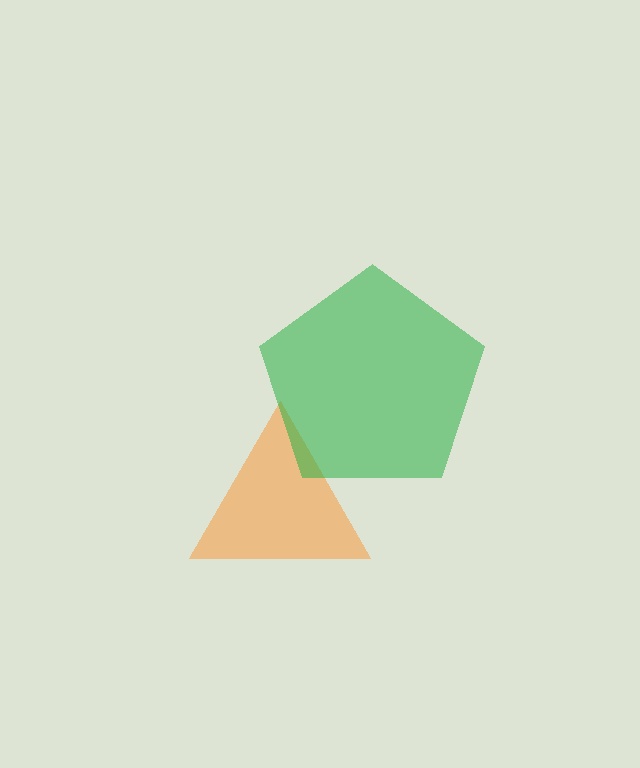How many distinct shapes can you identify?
There are 2 distinct shapes: an orange triangle, a green pentagon.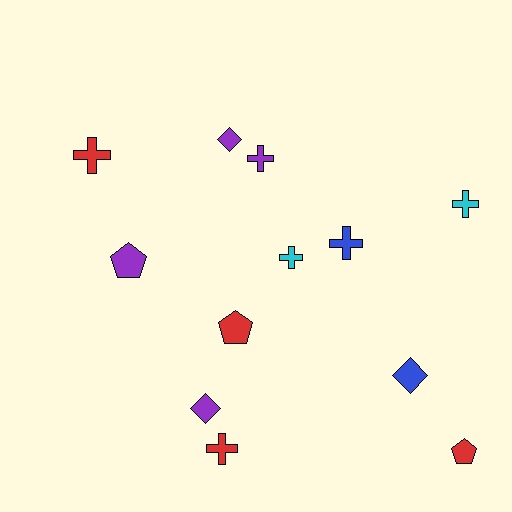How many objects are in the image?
There are 12 objects.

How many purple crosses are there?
There is 1 purple cross.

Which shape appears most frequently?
Cross, with 6 objects.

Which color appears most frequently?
Purple, with 4 objects.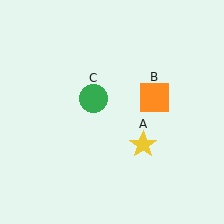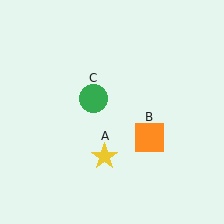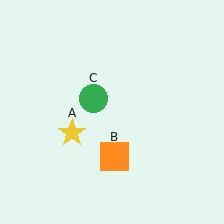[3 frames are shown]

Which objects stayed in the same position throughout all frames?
Green circle (object C) remained stationary.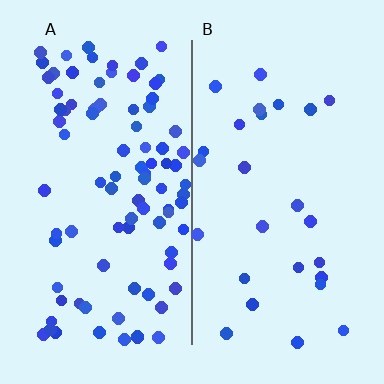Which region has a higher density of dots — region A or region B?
A (the left).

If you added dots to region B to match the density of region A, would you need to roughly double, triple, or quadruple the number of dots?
Approximately triple.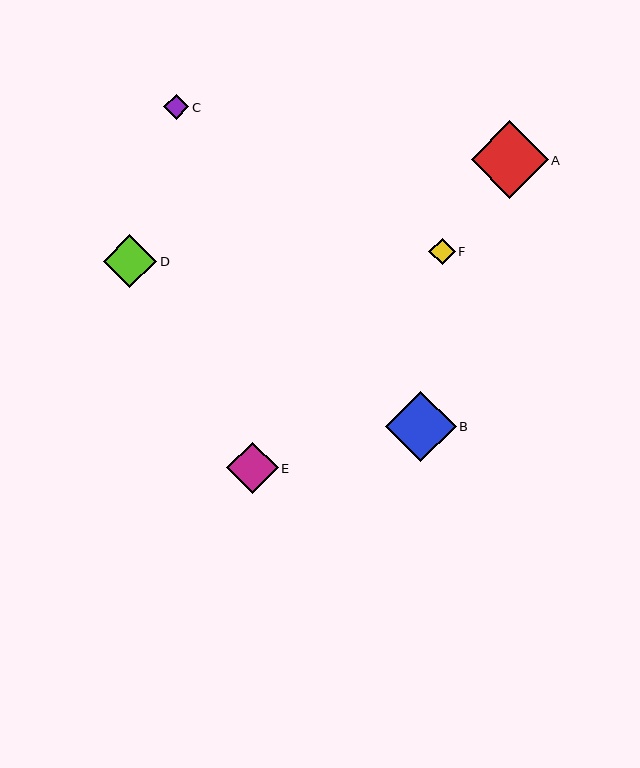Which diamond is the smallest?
Diamond C is the smallest with a size of approximately 25 pixels.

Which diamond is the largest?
Diamond A is the largest with a size of approximately 77 pixels.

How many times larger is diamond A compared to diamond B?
Diamond A is approximately 1.1 times the size of diamond B.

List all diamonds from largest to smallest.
From largest to smallest: A, B, D, E, F, C.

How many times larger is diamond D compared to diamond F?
Diamond D is approximately 2.0 times the size of diamond F.